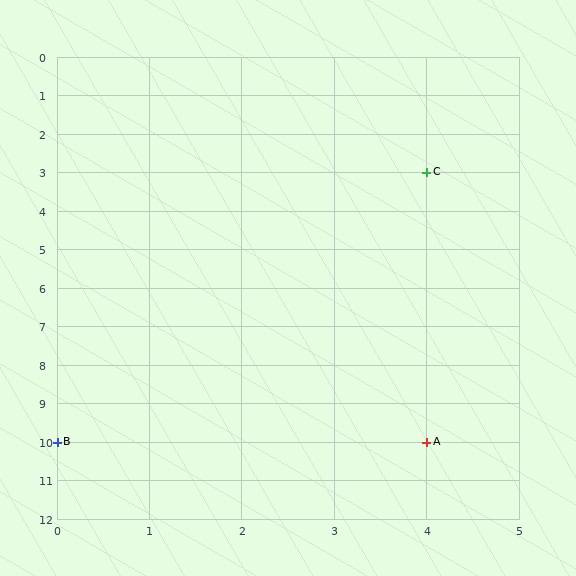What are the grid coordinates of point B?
Point B is at grid coordinates (0, 10).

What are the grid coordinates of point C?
Point C is at grid coordinates (4, 3).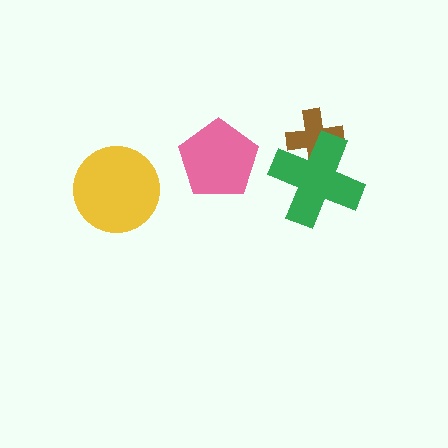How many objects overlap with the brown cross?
1 object overlaps with the brown cross.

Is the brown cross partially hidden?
Yes, it is partially covered by another shape.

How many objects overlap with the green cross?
1 object overlaps with the green cross.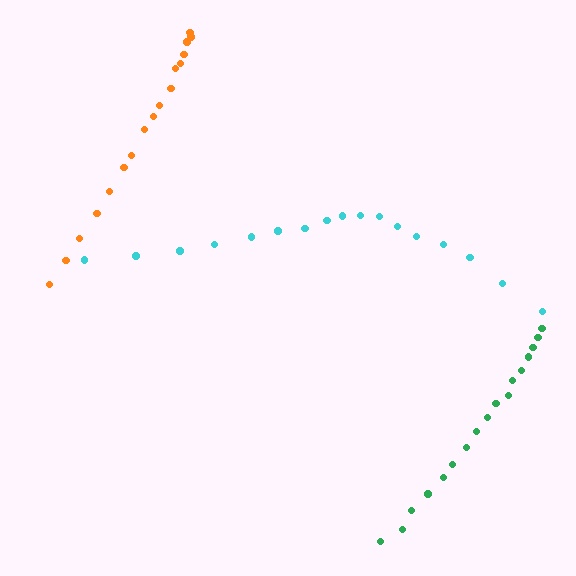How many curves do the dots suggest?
There are 3 distinct paths.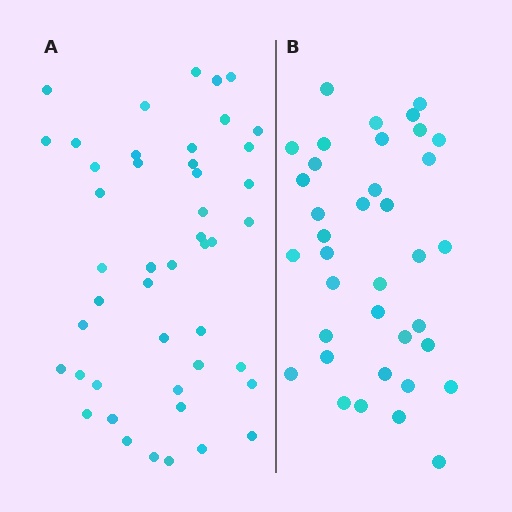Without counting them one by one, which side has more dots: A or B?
Region A (the left region) has more dots.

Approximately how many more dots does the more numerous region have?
Region A has roughly 8 or so more dots than region B.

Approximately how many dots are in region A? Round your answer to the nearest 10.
About 50 dots. (The exact count is 46, which rounds to 50.)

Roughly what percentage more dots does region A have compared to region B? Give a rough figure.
About 25% more.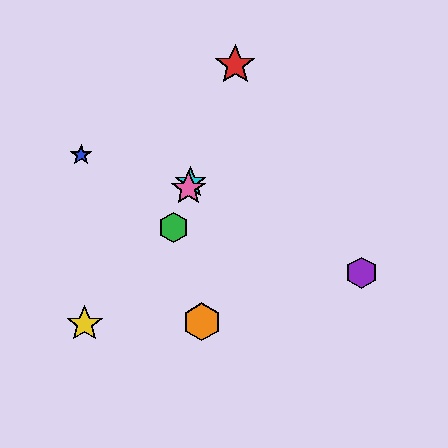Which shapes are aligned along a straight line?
The red star, the green hexagon, the cyan star, the pink star are aligned along a straight line.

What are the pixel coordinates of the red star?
The red star is at (235, 65).